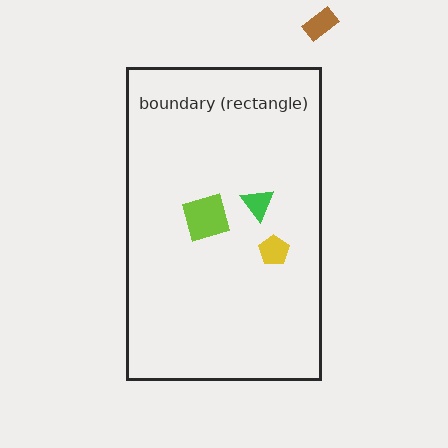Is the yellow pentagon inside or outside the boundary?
Inside.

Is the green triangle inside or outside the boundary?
Inside.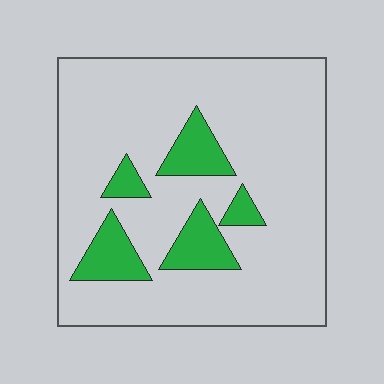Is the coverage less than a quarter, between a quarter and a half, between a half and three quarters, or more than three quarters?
Less than a quarter.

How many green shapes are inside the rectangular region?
5.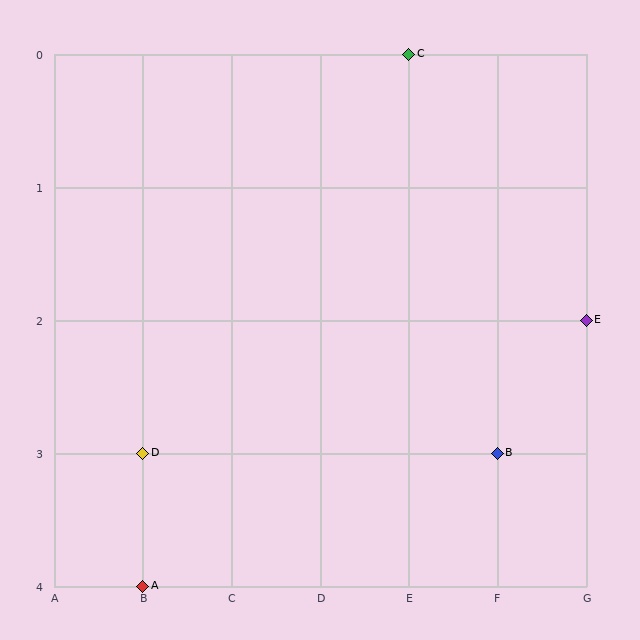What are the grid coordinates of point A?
Point A is at grid coordinates (B, 4).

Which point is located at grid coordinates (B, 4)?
Point A is at (B, 4).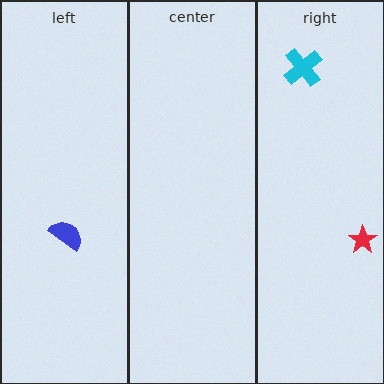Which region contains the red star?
The right region.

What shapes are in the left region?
The blue semicircle.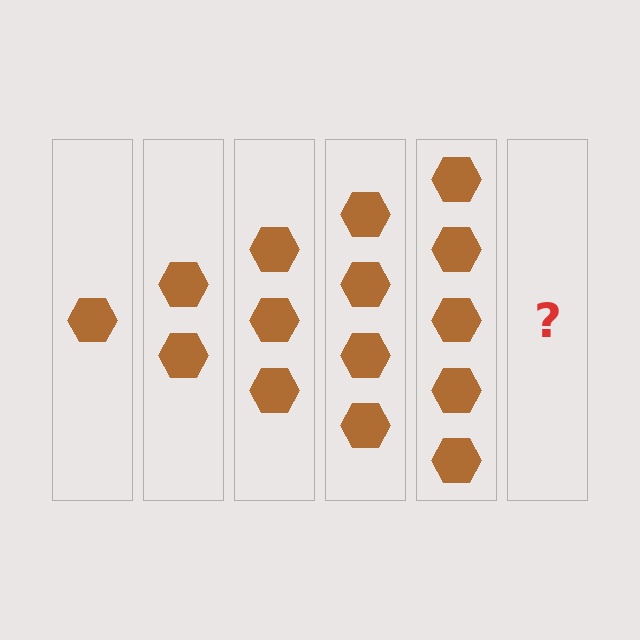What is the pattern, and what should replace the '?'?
The pattern is that each step adds one more hexagon. The '?' should be 6 hexagons.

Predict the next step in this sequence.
The next step is 6 hexagons.